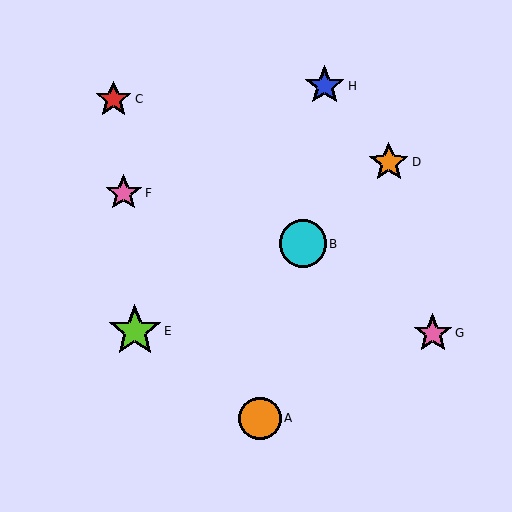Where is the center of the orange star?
The center of the orange star is at (389, 162).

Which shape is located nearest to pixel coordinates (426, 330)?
The pink star (labeled G) at (433, 333) is nearest to that location.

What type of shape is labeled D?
Shape D is an orange star.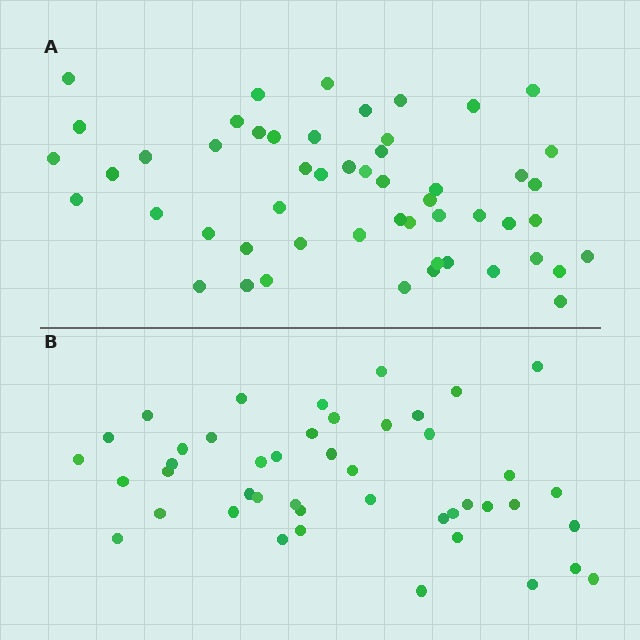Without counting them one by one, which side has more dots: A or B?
Region A (the top region) has more dots.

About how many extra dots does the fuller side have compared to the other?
Region A has roughly 8 or so more dots than region B.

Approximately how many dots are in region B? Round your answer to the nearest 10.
About 40 dots. (The exact count is 45, which rounds to 40.)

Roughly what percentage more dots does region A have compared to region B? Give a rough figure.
About 20% more.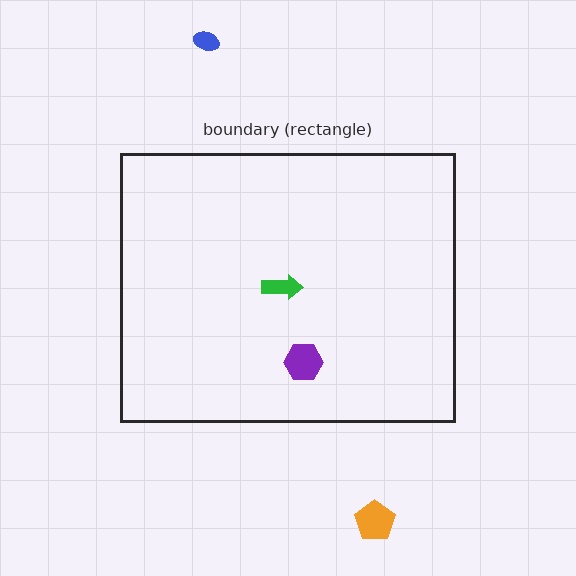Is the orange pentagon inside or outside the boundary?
Outside.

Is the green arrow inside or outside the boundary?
Inside.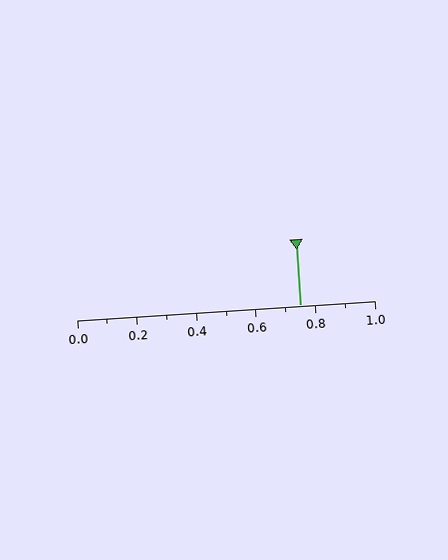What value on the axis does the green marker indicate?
The marker indicates approximately 0.75.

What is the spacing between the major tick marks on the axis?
The major ticks are spaced 0.2 apart.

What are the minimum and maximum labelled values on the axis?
The axis runs from 0.0 to 1.0.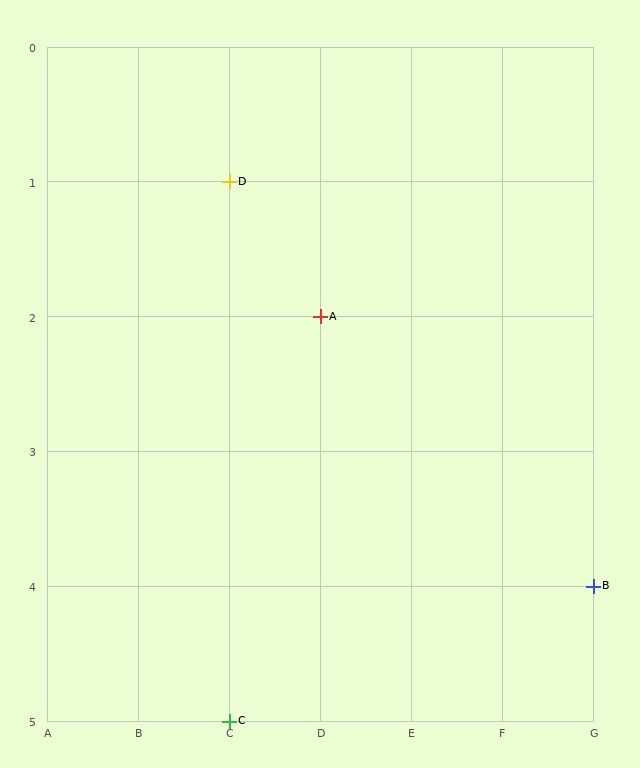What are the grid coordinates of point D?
Point D is at grid coordinates (C, 1).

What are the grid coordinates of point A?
Point A is at grid coordinates (D, 2).